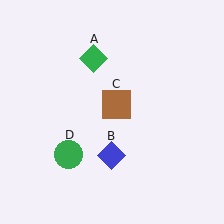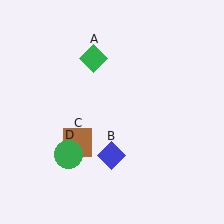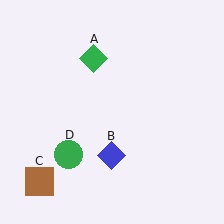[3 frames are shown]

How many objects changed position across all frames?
1 object changed position: brown square (object C).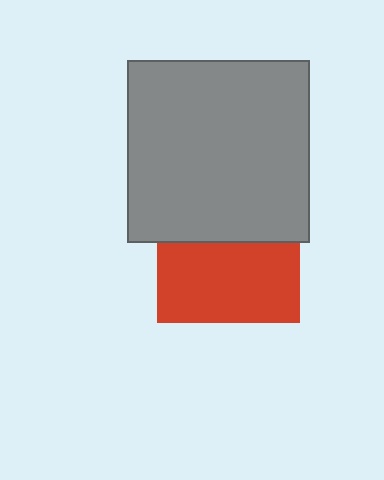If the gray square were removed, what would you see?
You would see the complete red square.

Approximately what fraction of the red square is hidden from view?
Roughly 44% of the red square is hidden behind the gray square.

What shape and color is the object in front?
The object in front is a gray square.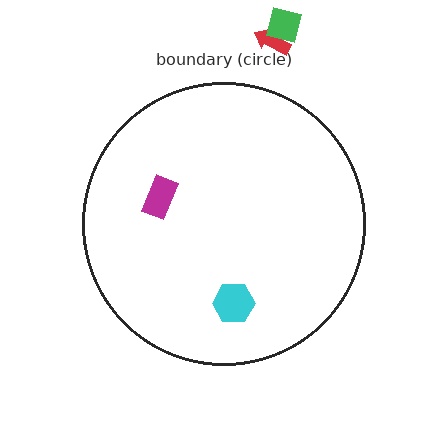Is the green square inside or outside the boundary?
Outside.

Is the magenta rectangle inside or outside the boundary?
Inside.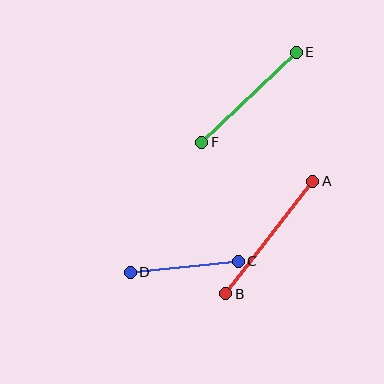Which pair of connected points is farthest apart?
Points A and B are farthest apart.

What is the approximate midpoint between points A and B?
The midpoint is at approximately (269, 238) pixels.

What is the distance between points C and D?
The distance is approximately 108 pixels.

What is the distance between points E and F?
The distance is approximately 131 pixels.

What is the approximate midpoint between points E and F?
The midpoint is at approximately (249, 97) pixels.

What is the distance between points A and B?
The distance is approximately 142 pixels.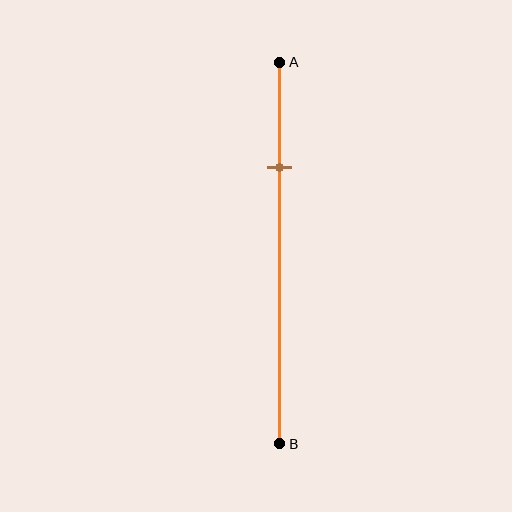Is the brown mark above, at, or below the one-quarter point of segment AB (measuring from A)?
The brown mark is approximately at the one-quarter point of segment AB.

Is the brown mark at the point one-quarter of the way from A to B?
Yes, the mark is approximately at the one-quarter point.